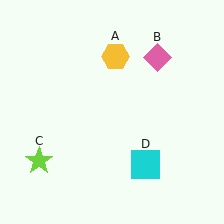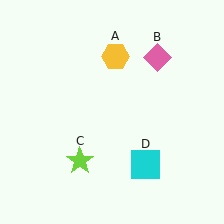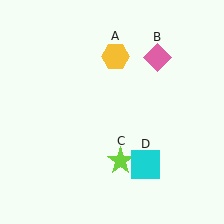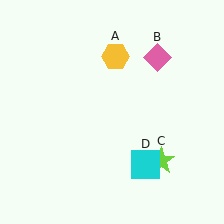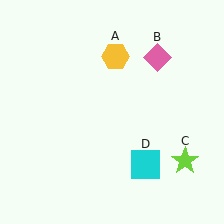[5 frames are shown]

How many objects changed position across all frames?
1 object changed position: lime star (object C).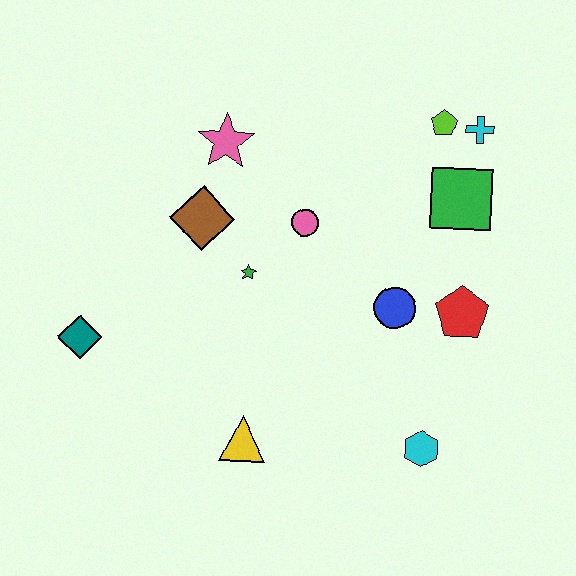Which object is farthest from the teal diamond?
The cyan cross is farthest from the teal diamond.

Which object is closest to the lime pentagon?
The cyan cross is closest to the lime pentagon.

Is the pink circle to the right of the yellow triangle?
Yes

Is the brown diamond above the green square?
No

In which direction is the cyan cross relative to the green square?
The cyan cross is above the green square.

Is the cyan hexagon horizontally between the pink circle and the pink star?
No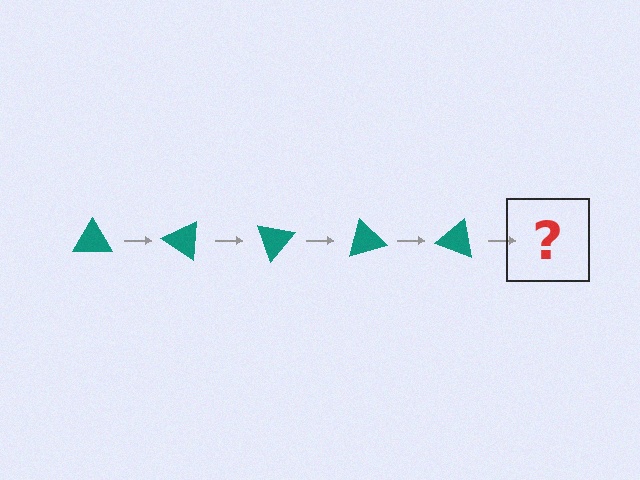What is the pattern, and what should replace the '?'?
The pattern is that the triangle rotates 35 degrees each step. The '?' should be a teal triangle rotated 175 degrees.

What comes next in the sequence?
The next element should be a teal triangle rotated 175 degrees.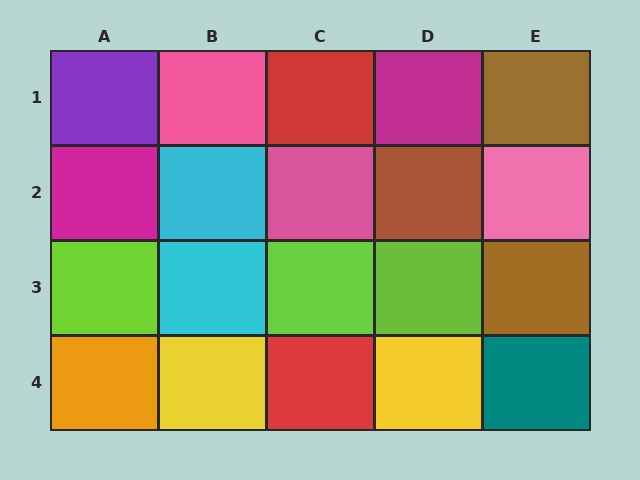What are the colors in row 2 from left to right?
Magenta, cyan, pink, brown, pink.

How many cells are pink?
3 cells are pink.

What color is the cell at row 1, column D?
Magenta.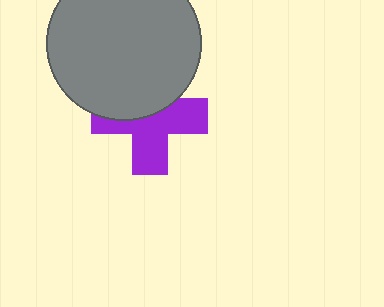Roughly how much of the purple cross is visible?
About half of it is visible (roughly 57%).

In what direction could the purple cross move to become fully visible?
The purple cross could move down. That would shift it out from behind the gray circle entirely.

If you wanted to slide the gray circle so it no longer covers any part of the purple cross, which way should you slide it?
Slide it up — that is the most direct way to separate the two shapes.